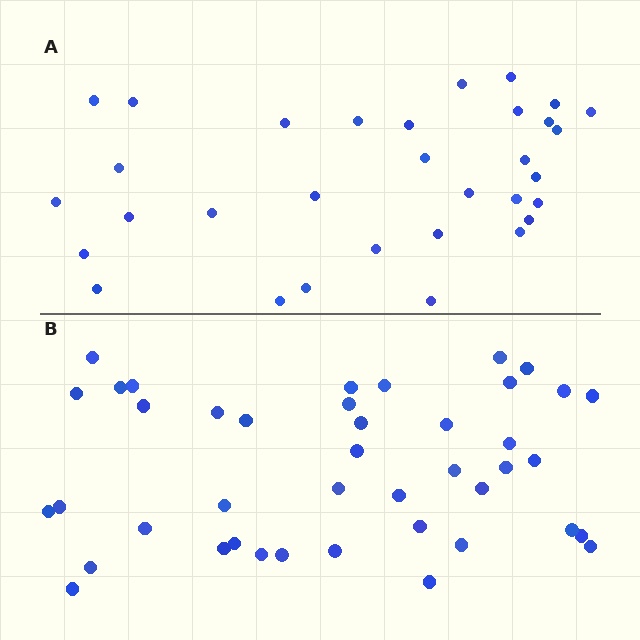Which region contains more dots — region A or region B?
Region B (the bottom region) has more dots.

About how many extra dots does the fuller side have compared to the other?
Region B has roughly 10 or so more dots than region A.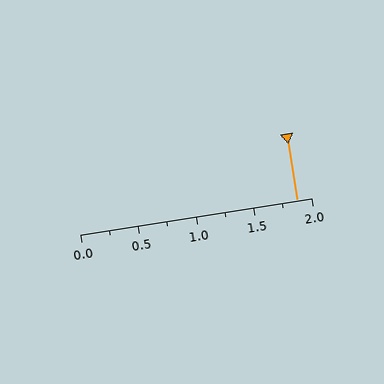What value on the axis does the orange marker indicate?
The marker indicates approximately 1.88.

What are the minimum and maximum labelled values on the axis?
The axis runs from 0.0 to 2.0.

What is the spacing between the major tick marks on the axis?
The major ticks are spaced 0.5 apart.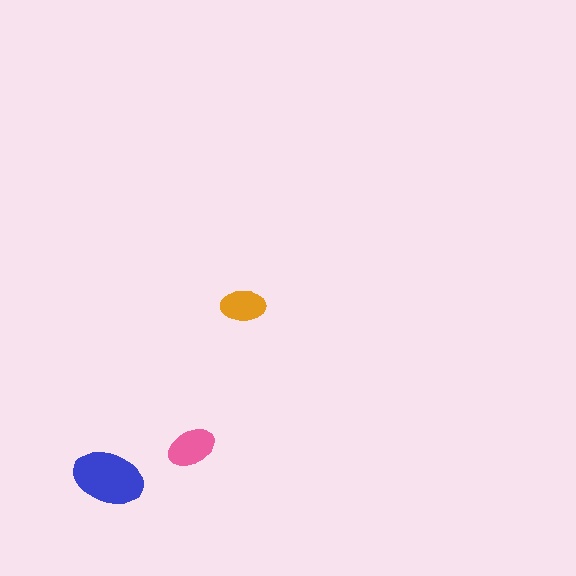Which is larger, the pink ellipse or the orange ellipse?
The pink one.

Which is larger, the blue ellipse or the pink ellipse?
The blue one.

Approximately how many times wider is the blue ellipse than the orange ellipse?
About 1.5 times wider.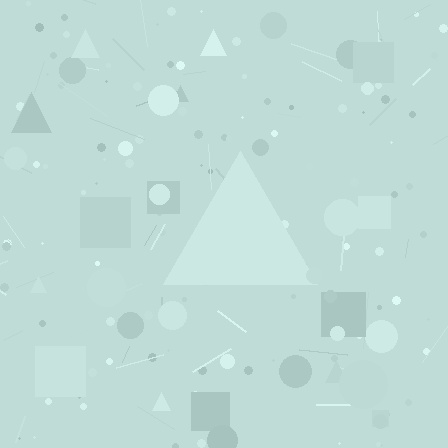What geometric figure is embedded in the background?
A triangle is embedded in the background.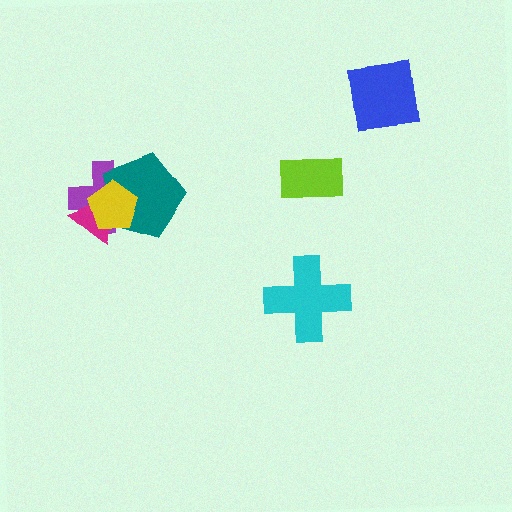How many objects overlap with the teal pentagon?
3 objects overlap with the teal pentagon.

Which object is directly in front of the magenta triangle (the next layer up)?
The teal pentagon is directly in front of the magenta triangle.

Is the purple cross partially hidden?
Yes, it is partially covered by another shape.